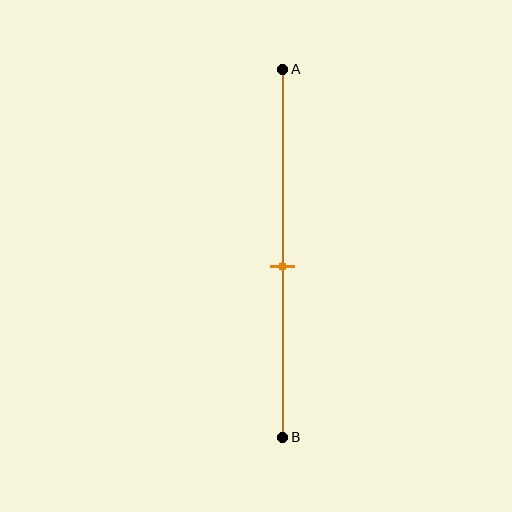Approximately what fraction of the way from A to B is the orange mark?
The orange mark is approximately 55% of the way from A to B.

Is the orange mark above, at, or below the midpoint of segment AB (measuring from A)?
The orange mark is below the midpoint of segment AB.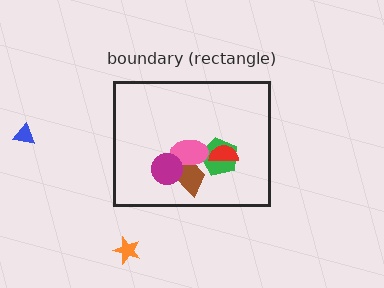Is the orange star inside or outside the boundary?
Outside.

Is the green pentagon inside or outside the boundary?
Inside.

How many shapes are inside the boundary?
5 inside, 2 outside.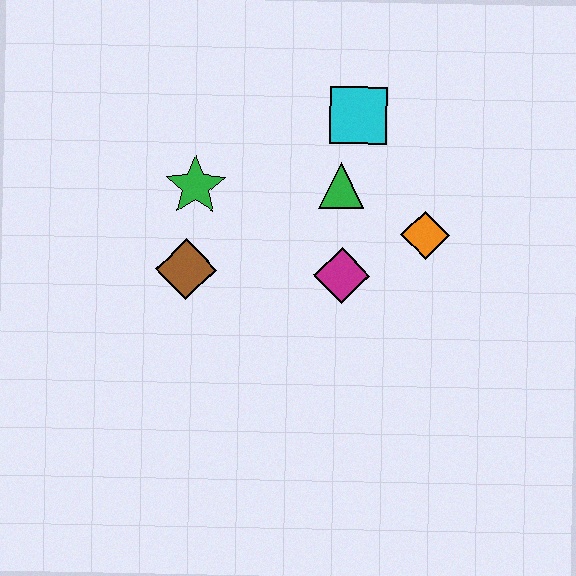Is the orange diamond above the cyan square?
No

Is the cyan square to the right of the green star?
Yes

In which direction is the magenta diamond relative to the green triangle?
The magenta diamond is below the green triangle.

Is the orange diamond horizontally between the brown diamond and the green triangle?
No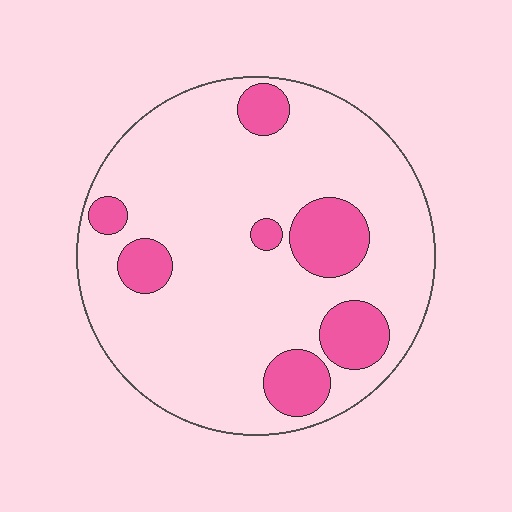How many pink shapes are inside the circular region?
7.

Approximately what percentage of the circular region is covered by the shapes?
Approximately 20%.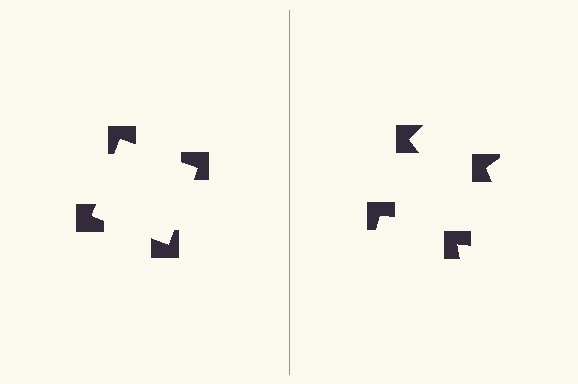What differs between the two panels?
The notched squares are positioned identically on both sides; only the wedge orientations differ. On the left they align to a square; on the right they are misaligned.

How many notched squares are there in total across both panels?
8 — 4 on each side.